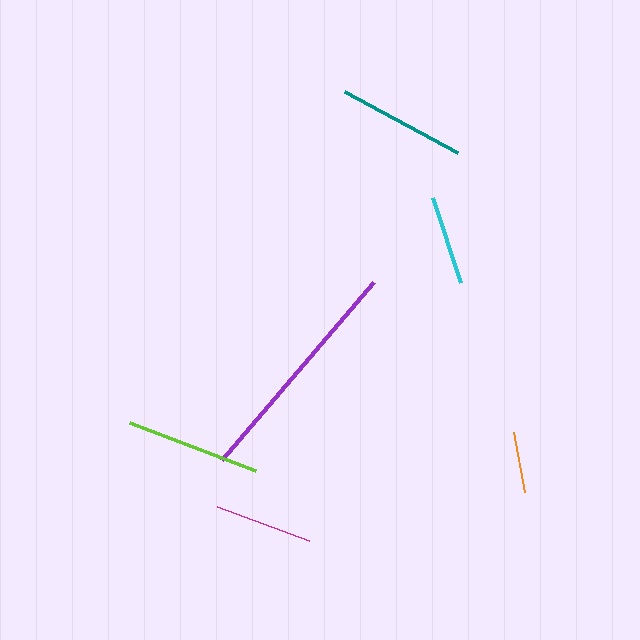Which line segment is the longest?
The purple line is the longest at approximately 234 pixels.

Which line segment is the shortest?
The orange line is the shortest at approximately 60 pixels.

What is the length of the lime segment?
The lime segment is approximately 135 pixels long.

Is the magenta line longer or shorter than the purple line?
The purple line is longer than the magenta line.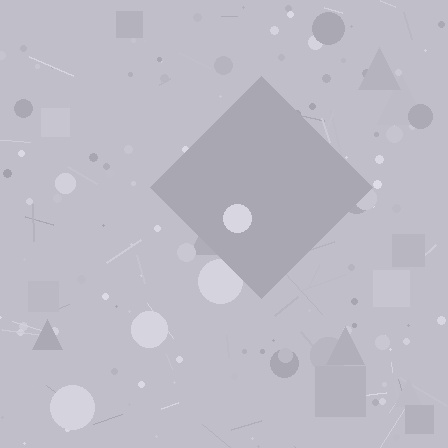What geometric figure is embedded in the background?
A diamond is embedded in the background.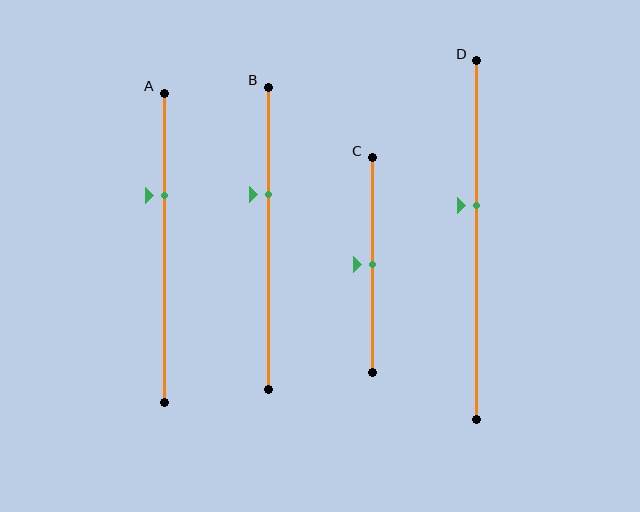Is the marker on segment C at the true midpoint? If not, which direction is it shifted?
Yes, the marker on segment C is at the true midpoint.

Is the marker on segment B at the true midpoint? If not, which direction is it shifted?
No, the marker on segment B is shifted upward by about 14% of the segment length.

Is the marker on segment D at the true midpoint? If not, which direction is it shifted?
No, the marker on segment D is shifted upward by about 10% of the segment length.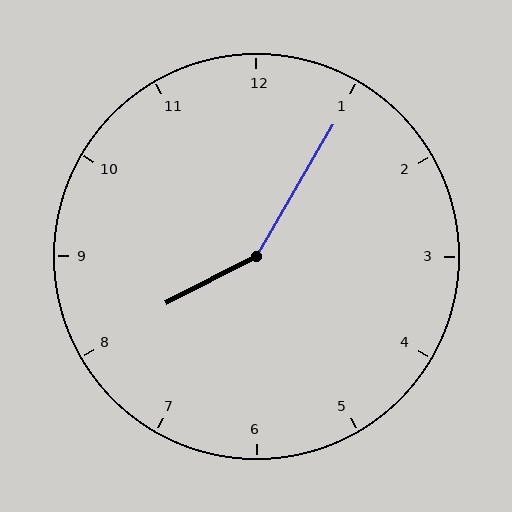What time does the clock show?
8:05.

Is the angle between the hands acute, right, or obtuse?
It is obtuse.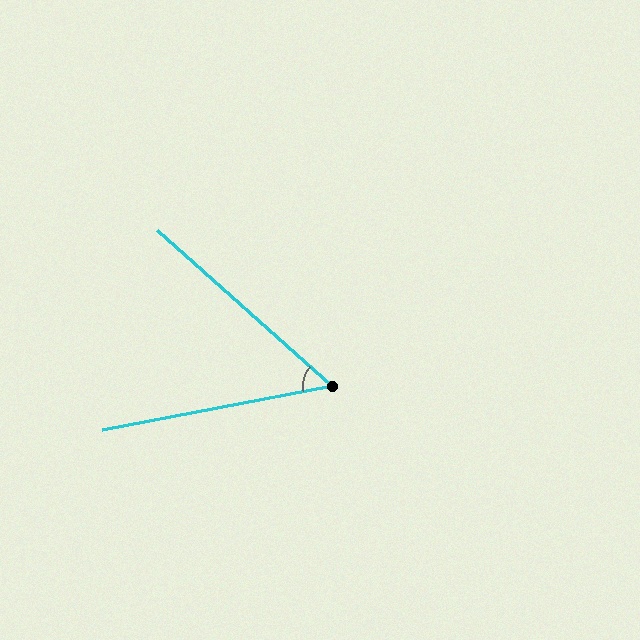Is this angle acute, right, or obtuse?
It is acute.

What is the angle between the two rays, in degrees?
Approximately 53 degrees.